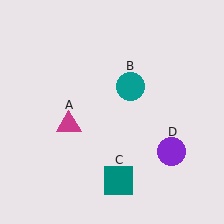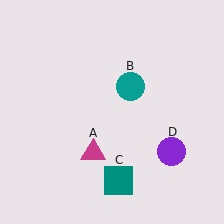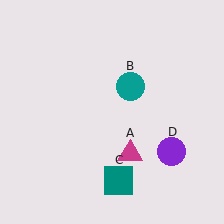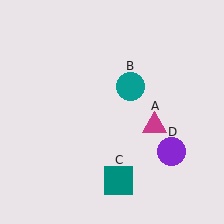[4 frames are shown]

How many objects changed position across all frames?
1 object changed position: magenta triangle (object A).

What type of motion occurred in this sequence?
The magenta triangle (object A) rotated counterclockwise around the center of the scene.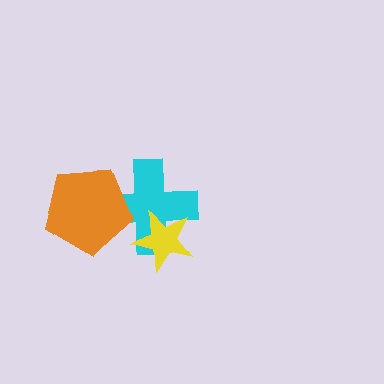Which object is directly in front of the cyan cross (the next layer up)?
The yellow star is directly in front of the cyan cross.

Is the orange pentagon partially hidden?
No, no other shape covers it.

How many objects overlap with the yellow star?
1 object overlaps with the yellow star.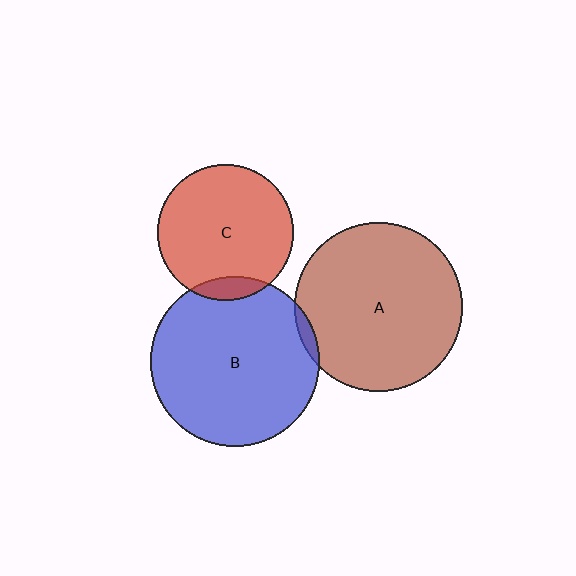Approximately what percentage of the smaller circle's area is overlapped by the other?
Approximately 5%.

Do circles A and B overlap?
Yes.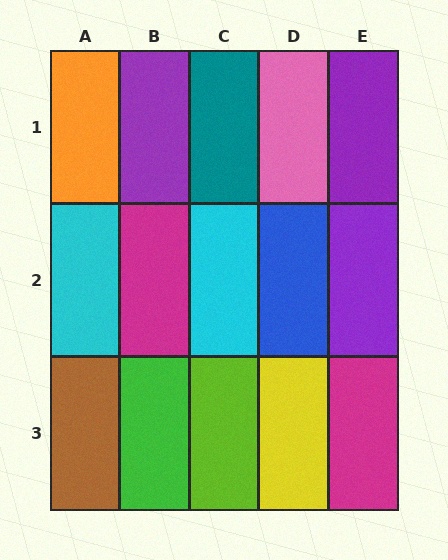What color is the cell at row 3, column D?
Yellow.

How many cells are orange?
1 cell is orange.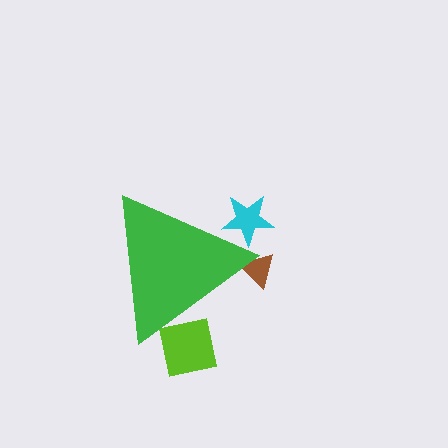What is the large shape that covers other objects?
A green triangle.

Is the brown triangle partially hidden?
Yes, the brown triangle is partially hidden behind the green triangle.